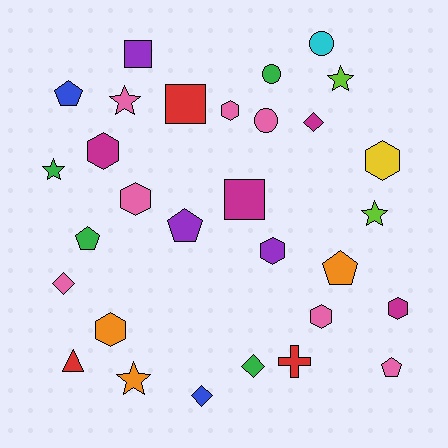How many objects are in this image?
There are 30 objects.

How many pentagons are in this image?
There are 5 pentagons.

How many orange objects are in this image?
There are 3 orange objects.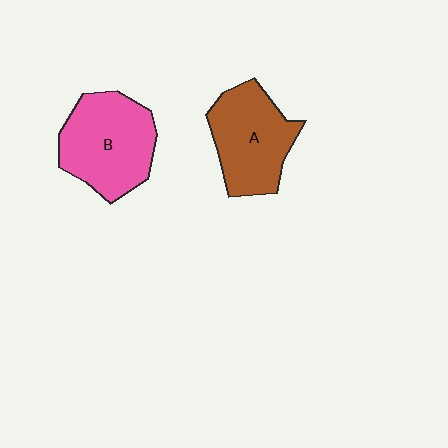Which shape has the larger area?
Shape B (pink).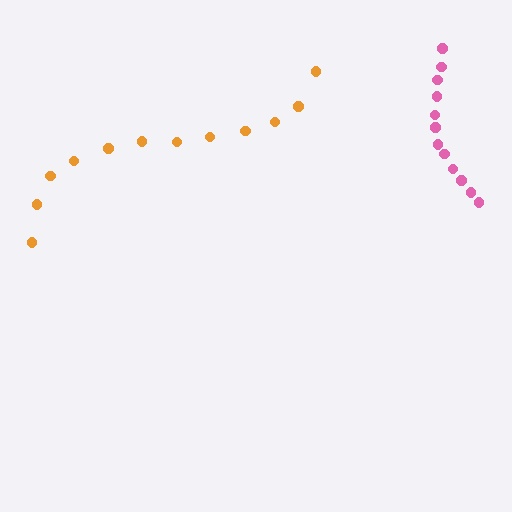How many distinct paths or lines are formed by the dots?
There are 2 distinct paths.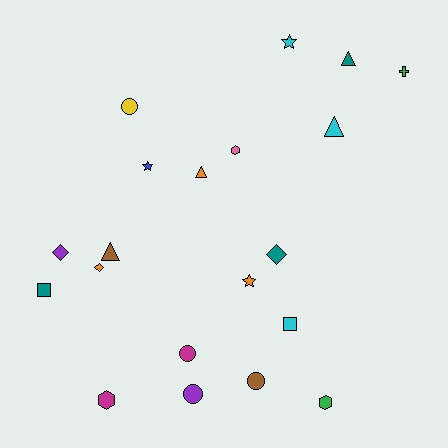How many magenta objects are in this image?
There are 2 magenta objects.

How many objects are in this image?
There are 20 objects.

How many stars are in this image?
There are 3 stars.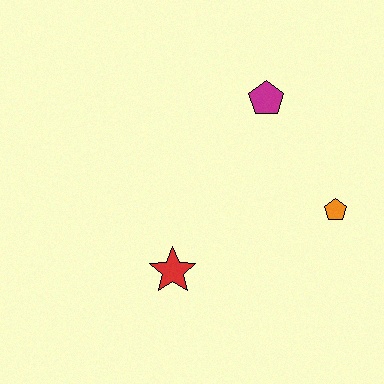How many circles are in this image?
There are no circles.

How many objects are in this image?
There are 3 objects.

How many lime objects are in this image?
There are no lime objects.